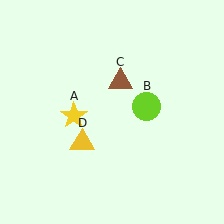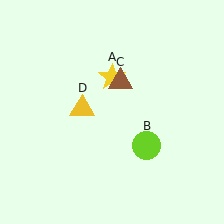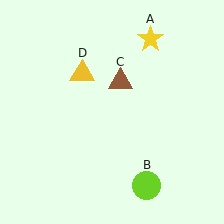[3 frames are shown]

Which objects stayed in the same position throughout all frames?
Brown triangle (object C) remained stationary.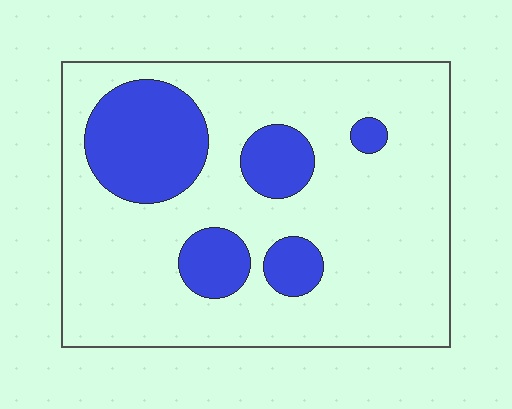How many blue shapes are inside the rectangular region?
5.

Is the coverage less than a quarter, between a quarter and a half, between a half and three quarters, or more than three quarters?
Less than a quarter.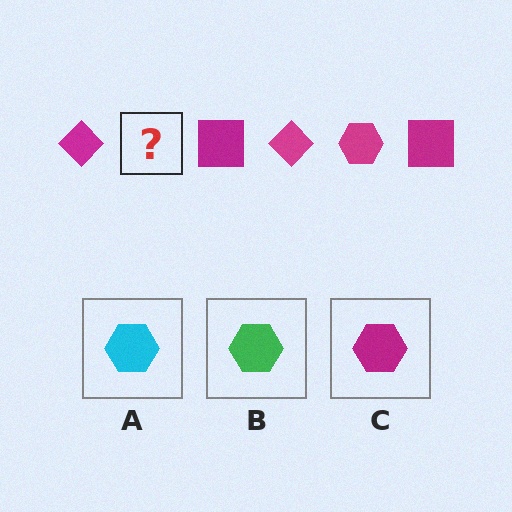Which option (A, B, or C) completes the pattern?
C.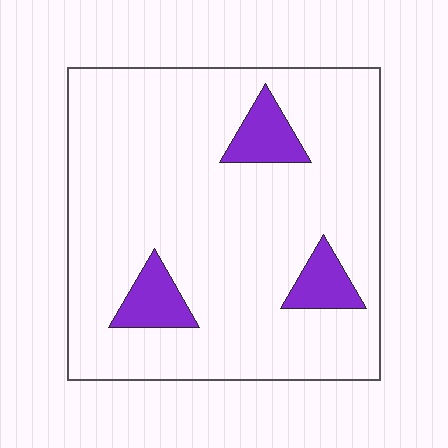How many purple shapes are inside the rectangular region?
3.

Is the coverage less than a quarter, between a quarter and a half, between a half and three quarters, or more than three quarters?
Less than a quarter.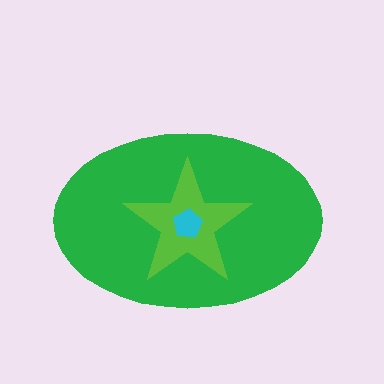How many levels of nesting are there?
3.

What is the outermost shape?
The green ellipse.